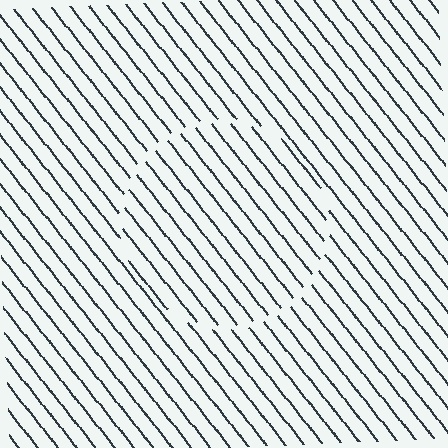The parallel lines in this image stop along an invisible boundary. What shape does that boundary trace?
An illusory circle. The interior of the shape contains the same grating, shifted by half a period — the contour is defined by the phase discontinuity where line-ends from the inner and outer gratings abut.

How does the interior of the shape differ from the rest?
The interior of the shape contains the same grating, shifted by half a period — the contour is defined by the phase discontinuity where line-ends from the inner and outer gratings abut.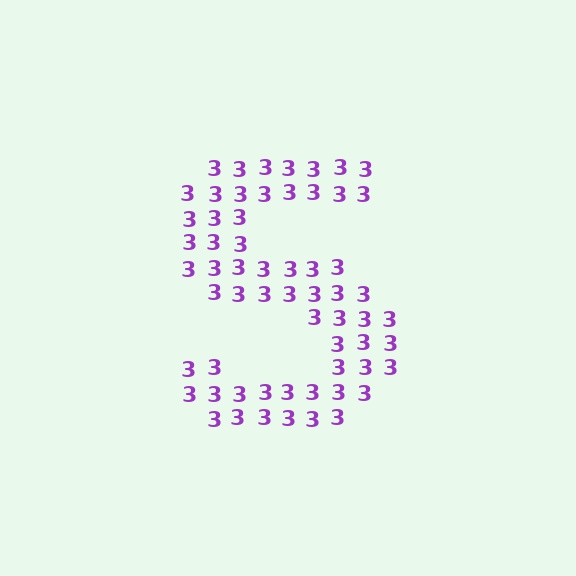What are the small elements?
The small elements are digit 3's.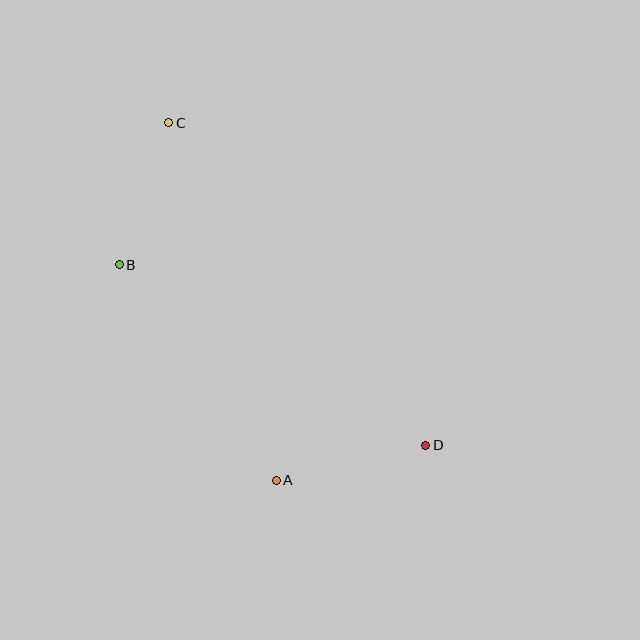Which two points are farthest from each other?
Points C and D are farthest from each other.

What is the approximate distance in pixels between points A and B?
The distance between A and B is approximately 267 pixels.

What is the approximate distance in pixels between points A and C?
The distance between A and C is approximately 373 pixels.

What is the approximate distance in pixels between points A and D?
The distance between A and D is approximately 153 pixels.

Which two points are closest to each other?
Points B and C are closest to each other.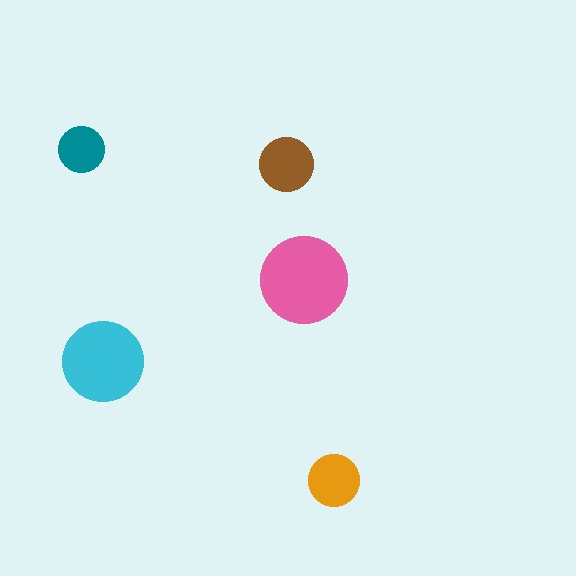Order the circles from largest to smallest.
the pink one, the cyan one, the brown one, the orange one, the teal one.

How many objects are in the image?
There are 5 objects in the image.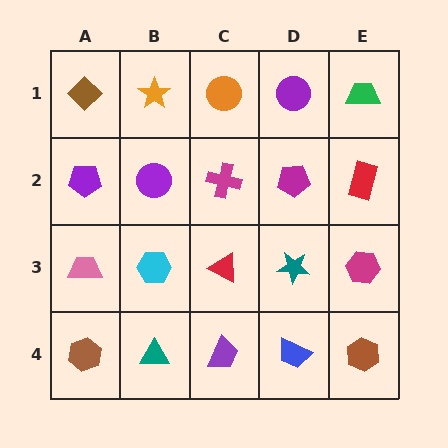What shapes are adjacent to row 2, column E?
A green trapezoid (row 1, column E), a magenta hexagon (row 3, column E), a magenta pentagon (row 2, column D).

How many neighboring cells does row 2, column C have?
4.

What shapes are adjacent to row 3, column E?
A red rectangle (row 2, column E), a brown hexagon (row 4, column E), a teal star (row 3, column D).